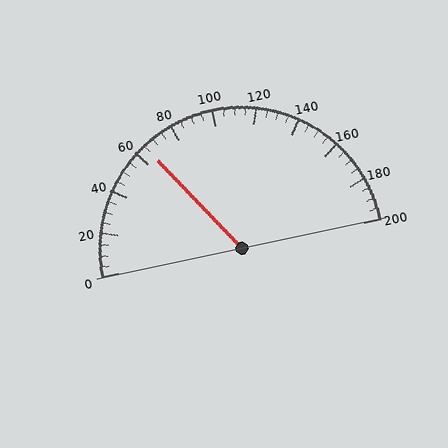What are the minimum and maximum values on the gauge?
The gauge ranges from 0 to 200.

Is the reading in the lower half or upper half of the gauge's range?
The reading is in the lower half of the range (0 to 200).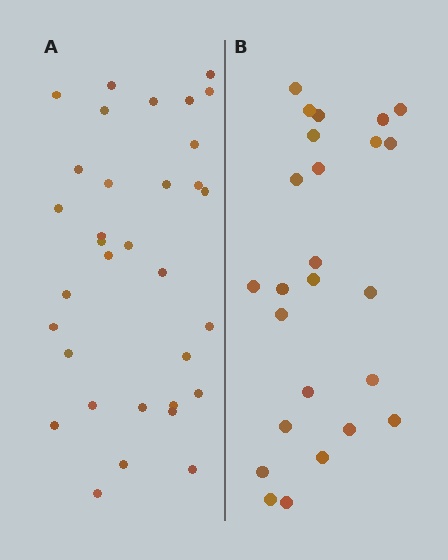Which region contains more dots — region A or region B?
Region A (the left region) has more dots.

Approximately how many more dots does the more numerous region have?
Region A has roughly 8 or so more dots than region B.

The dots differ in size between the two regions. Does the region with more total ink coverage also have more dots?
No. Region B has more total ink coverage because its dots are larger, but region A actually contains more individual dots. Total area can be misleading — the number of items is what matters here.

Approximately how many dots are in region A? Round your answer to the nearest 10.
About 30 dots. (The exact count is 33, which rounds to 30.)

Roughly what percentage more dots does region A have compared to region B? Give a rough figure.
About 30% more.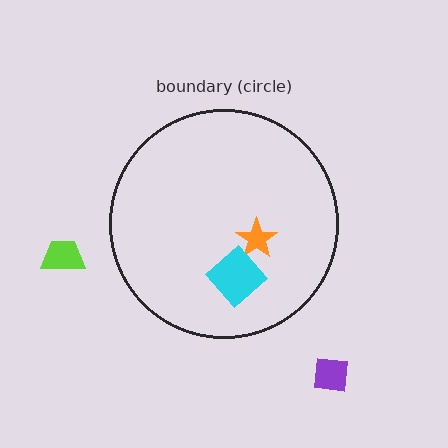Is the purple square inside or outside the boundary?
Outside.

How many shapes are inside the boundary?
2 inside, 2 outside.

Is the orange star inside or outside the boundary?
Inside.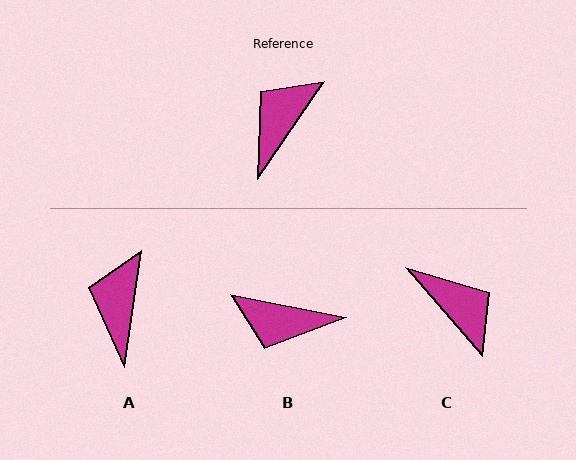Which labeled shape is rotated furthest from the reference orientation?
B, about 113 degrees away.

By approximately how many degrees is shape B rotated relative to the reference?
Approximately 113 degrees counter-clockwise.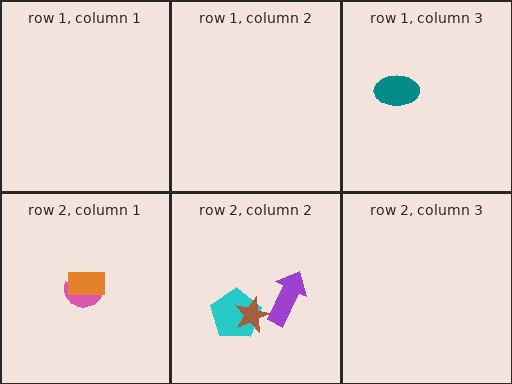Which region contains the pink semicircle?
The row 2, column 1 region.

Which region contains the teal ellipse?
The row 1, column 3 region.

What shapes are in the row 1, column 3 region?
The teal ellipse.